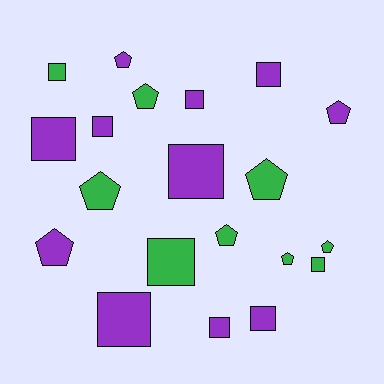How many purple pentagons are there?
There are 3 purple pentagons.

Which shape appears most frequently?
Square, with 11 objects.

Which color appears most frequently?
Purple, with 11 objects.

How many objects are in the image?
There are 20 objects.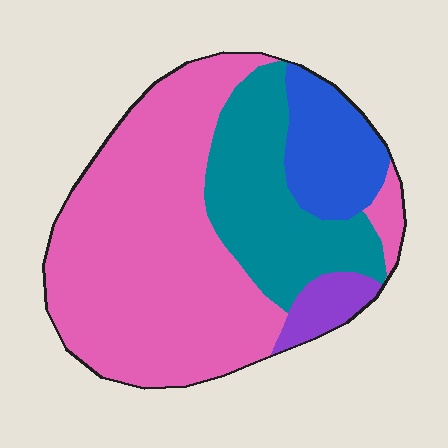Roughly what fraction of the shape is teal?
Teal takes up about one quarter (1/4) of the shape.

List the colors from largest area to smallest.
From largest to smallest: pink, teal, blue, purple.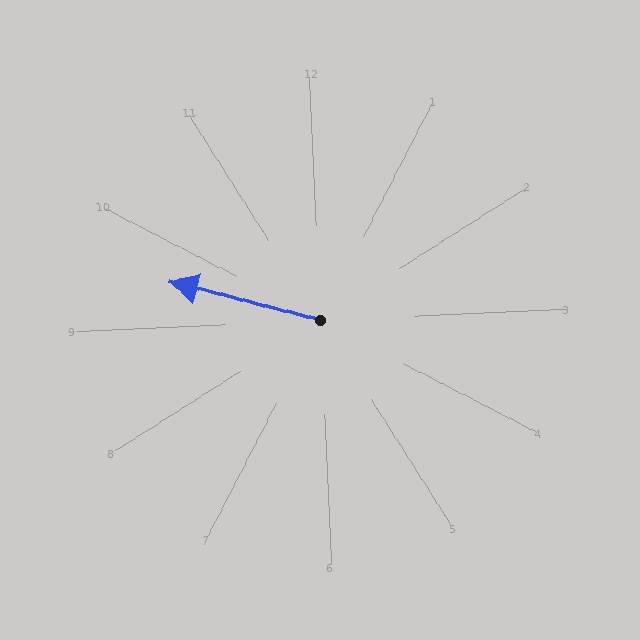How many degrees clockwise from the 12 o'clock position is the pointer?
Approximately 287 degrees.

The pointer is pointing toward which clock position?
Roughly 10 o'clock.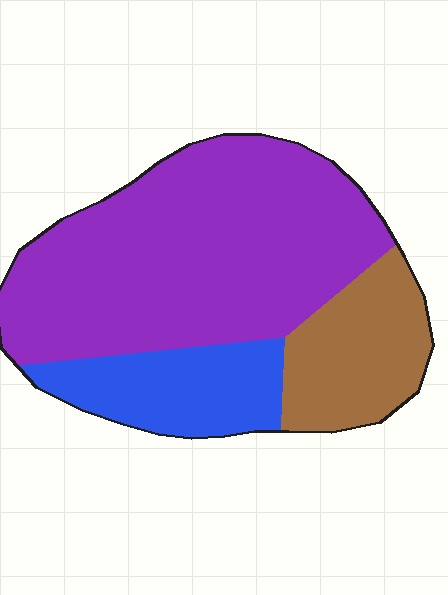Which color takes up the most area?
Purple, at roughly 60%.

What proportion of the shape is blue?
Blue takes up about one fifth (1/5) of the shape.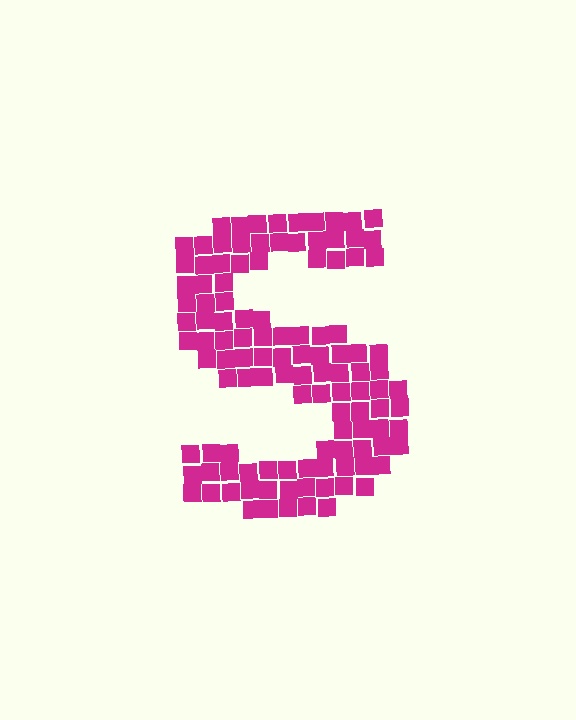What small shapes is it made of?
It is made of small squares.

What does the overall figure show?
The overall figure shows the letter S.